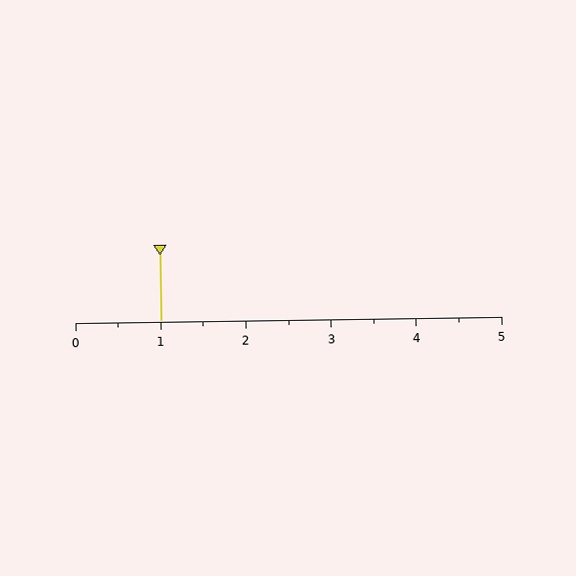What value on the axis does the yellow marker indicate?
The marker indicates approximately 1.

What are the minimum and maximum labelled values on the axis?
The axis runs from 0 to 5.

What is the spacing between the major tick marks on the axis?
The major ticks are spaced 1 apart.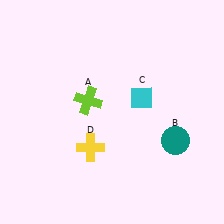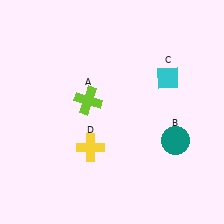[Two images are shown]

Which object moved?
The cyan diamond (C) moved right.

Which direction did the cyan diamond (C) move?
The cyan diamond (C) moved right.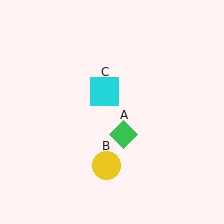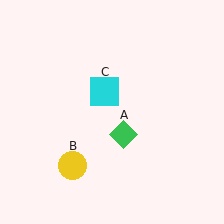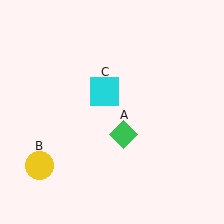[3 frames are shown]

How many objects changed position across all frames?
1 object changed position: yellow circle (object B).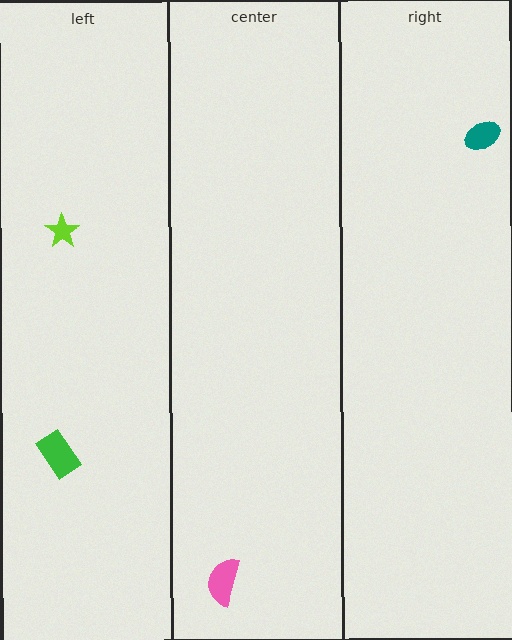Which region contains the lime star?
The left region.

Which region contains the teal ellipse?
The right region.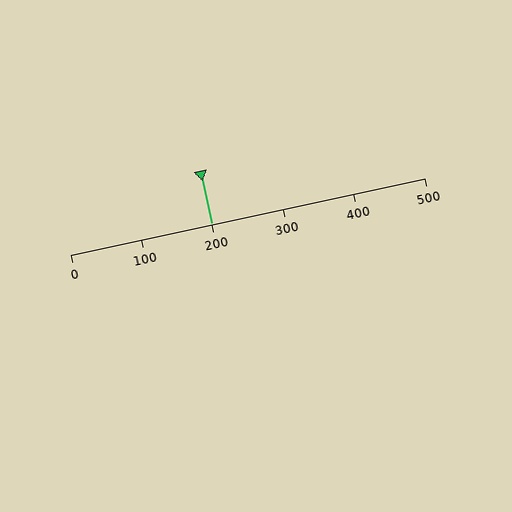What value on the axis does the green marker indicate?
The marker indicates approximately 200.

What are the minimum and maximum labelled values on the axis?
The axis runs from 0 to 500.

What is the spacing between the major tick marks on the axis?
The major ticks are spaced 100 apart.